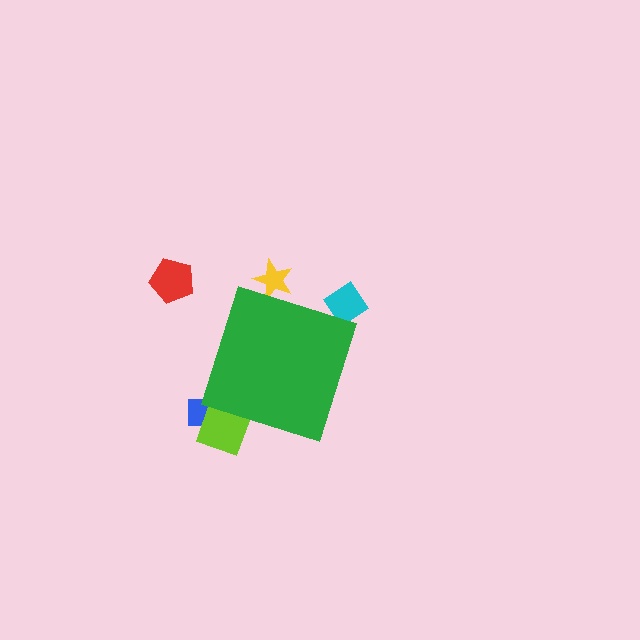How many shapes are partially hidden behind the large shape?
4 shapes are partially hidden.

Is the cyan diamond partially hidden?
Yes, the cyan diamond is partially hidden behind the green diamond.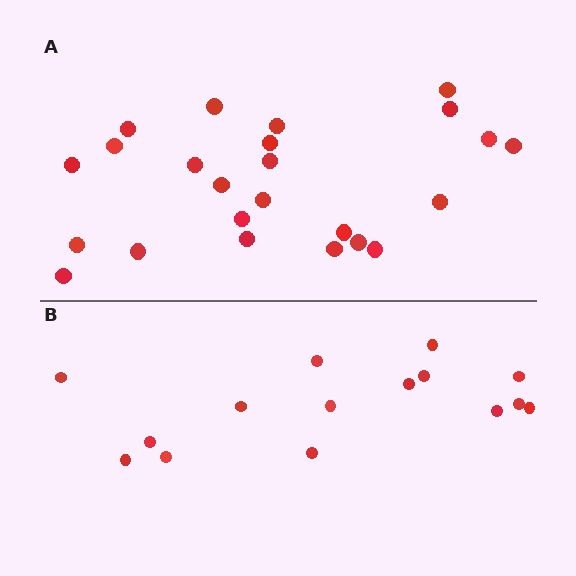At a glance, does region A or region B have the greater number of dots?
Region A (the top region) has more dots.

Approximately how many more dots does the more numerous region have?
Region A has roughly 8 or so more dots than region B.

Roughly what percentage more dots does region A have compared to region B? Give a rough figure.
About 60% more.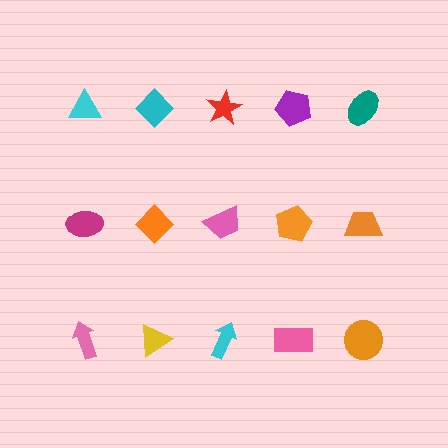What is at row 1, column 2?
A cyan diamond.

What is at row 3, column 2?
A yellow triangle.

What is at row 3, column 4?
A pink rectangle.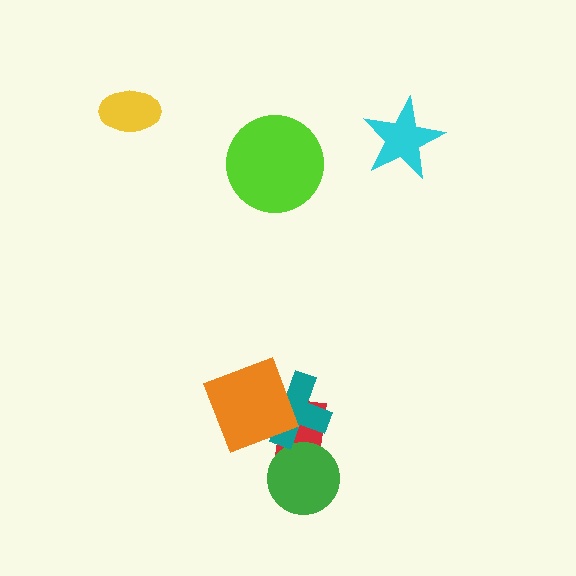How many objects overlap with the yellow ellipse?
0 objects overlap with the yellow ellipse.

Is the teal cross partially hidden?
Yes, it is partially covered by another shape.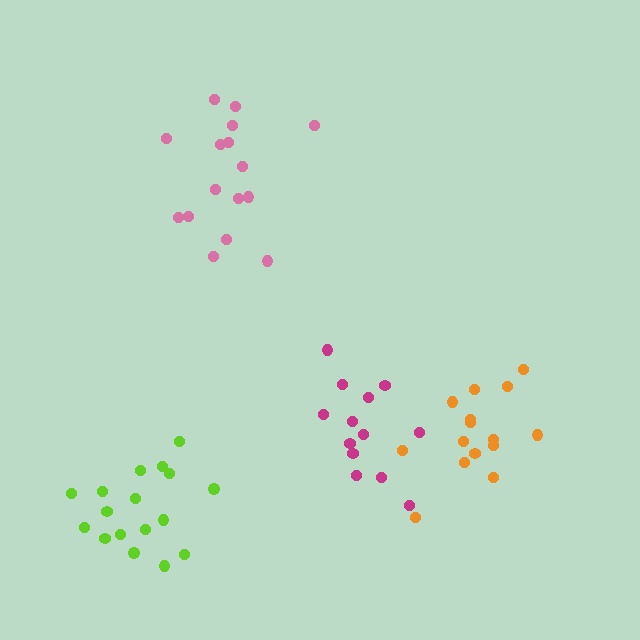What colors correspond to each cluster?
The clusters are colored: pink, orange, magenta, lime.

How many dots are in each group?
Group 1: 16 dots, Group 2: 15 dots, Group 3: 13 dots, Group 4: 17 dots (61 total).